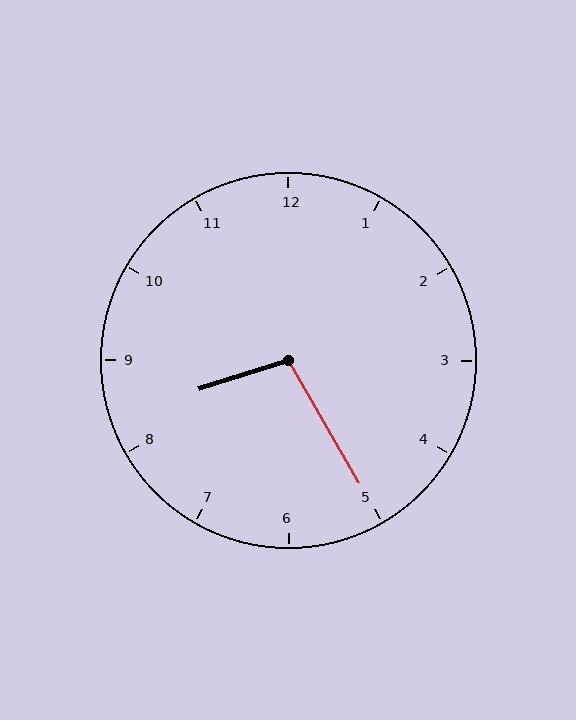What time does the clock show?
8:25.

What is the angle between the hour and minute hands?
Approximately 102 degrees.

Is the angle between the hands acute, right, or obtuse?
It is obtuse.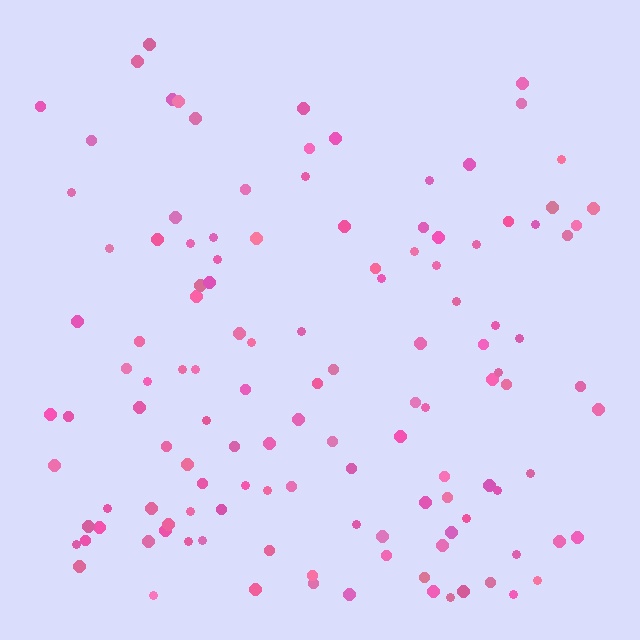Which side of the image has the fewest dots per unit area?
The top.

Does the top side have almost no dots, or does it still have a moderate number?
Still a moderate number, just noticeably fewer than the bottom.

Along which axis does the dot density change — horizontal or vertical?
Vertical.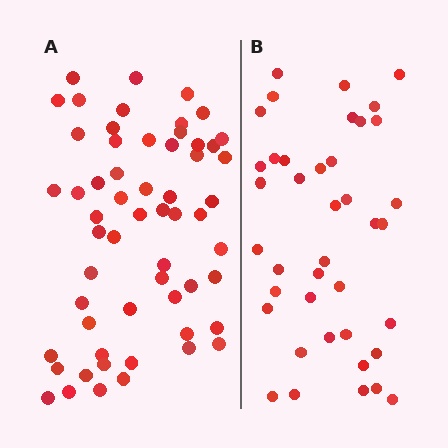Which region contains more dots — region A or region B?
Region A (the left region) has more dots.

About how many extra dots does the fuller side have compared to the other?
Region A has approximately 20 more dots than region B.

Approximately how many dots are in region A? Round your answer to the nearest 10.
About 60 dots. (The exact count is 58, which rounds to 60.)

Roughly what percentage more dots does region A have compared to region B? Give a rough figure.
About 45% more.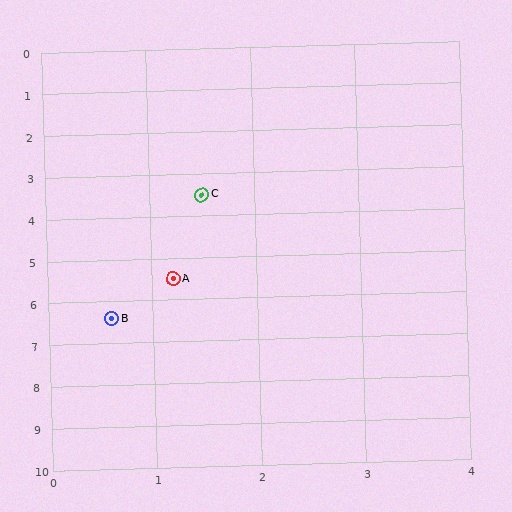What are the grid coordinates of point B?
Point B is at approximately (0.6, 6.4).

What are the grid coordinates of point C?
Point C is at approximately (1.5, 3.5).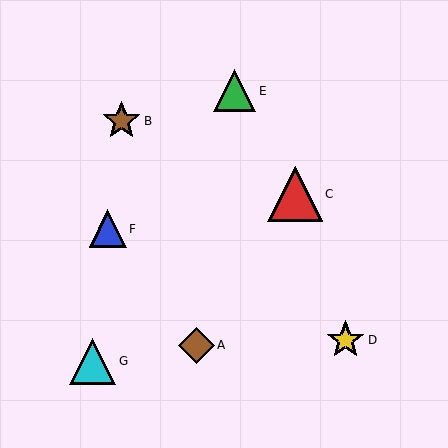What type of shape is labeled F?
Shape F is a blue triangle.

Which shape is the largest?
The red triangle (labeled C) is the largest.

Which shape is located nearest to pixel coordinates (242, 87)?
The green triangle (labeled E) at (235, 91) is nearest to that location.